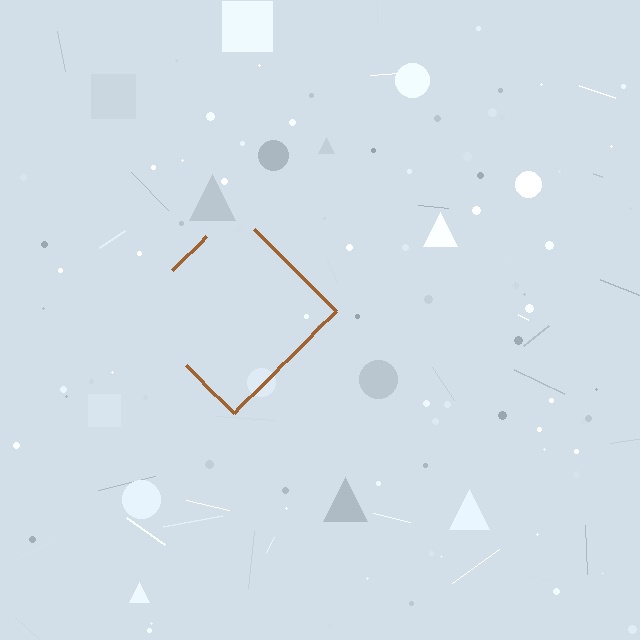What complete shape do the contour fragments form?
The contour fragments form a diamond.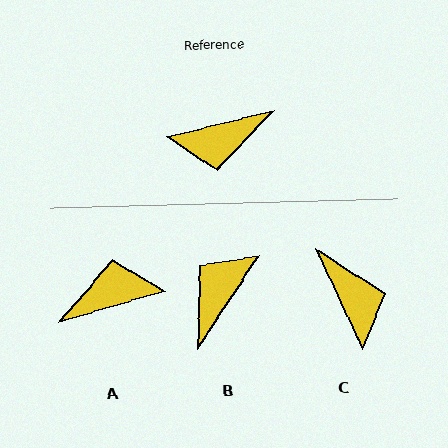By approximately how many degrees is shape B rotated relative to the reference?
Approximately 137 degrees clockwise.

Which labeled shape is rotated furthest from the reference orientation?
A, about 177 degrees away.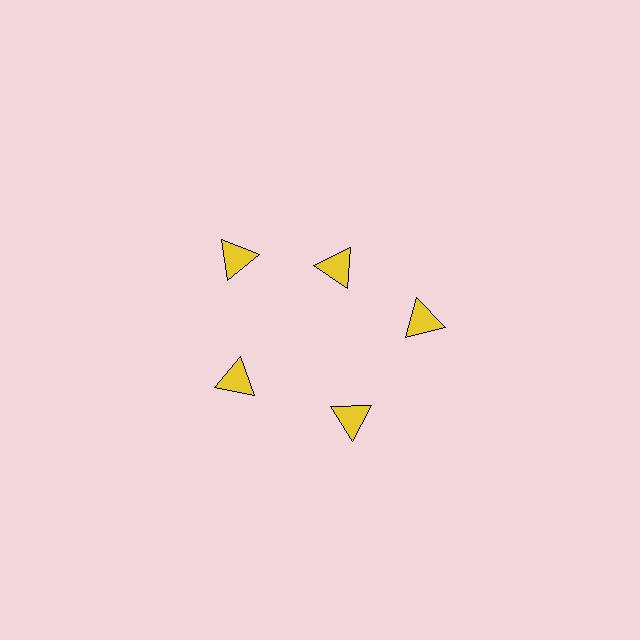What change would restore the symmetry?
The symmetry would be restored by moving it outward, back onto the ring so that all 5 triangles sit at equal angles and equal distance from the center.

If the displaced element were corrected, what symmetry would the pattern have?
It would have 5-fold rotational symmetry — the pattern would map onto itself every 72 degrees.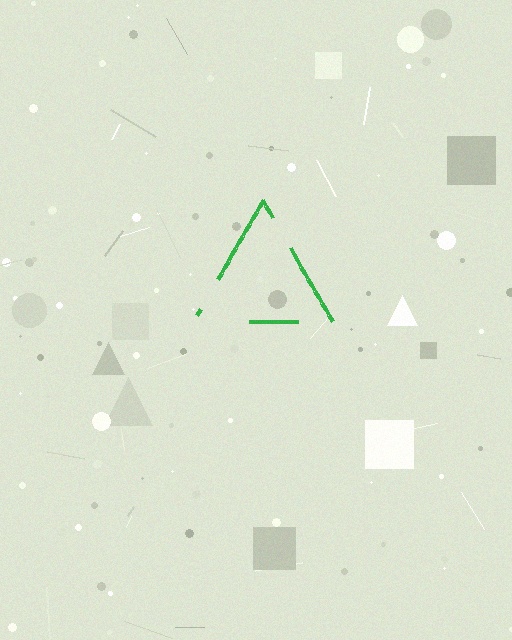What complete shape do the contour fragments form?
The contour fragments form a triangle.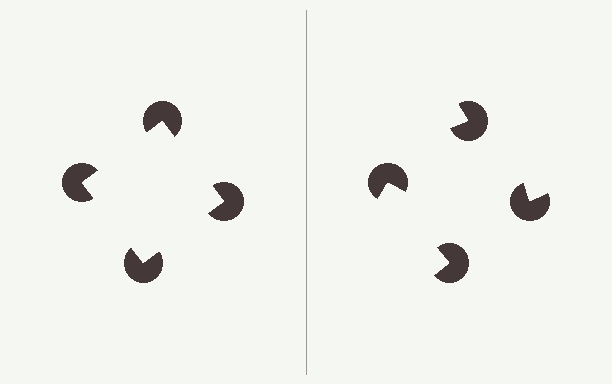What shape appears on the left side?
An illusory square.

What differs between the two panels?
The pac-man discs are positioned identically on both sides; only the wedge orientations differ. On the left they align to a square; on the right they are misaligned.